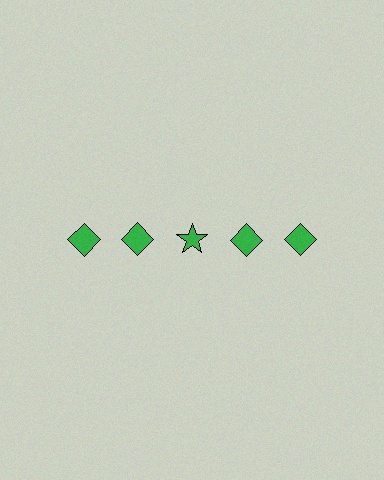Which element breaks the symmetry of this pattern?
The green star in the top row, center column breaks the symmetry. All other shapes are green diamonds.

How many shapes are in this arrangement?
There are 5 shapes arranged in a grid pattern.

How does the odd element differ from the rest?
It has a different shape: star instead of diamond.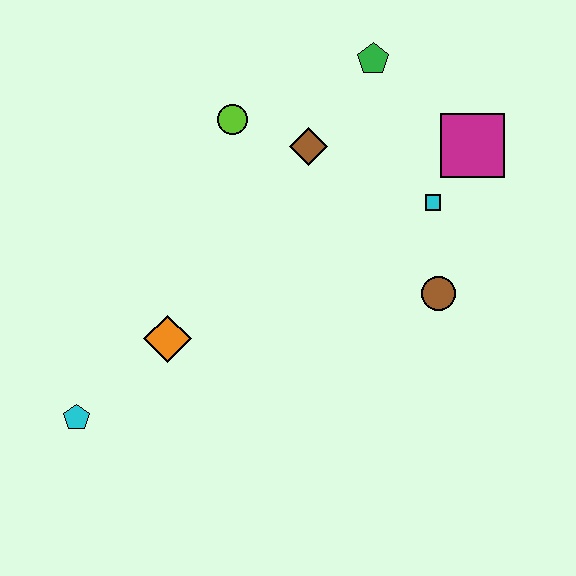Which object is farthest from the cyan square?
The cyan pentagon is farthest from the cyan square.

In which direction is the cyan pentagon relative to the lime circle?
The cyan pentagon is below the lime circle.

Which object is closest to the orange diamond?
The cyan pentagon is closest to the orange diamond.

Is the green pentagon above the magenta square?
Yes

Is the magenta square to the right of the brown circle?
Yes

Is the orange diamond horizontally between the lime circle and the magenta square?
No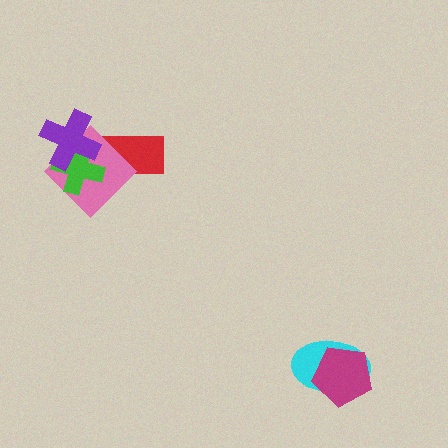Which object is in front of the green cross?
The purple cross is in front of the green cross.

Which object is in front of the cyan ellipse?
The magenta pentagon is in front of the cyan ellipse.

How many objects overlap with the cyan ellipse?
1 object overlaps with the cyan ellipse.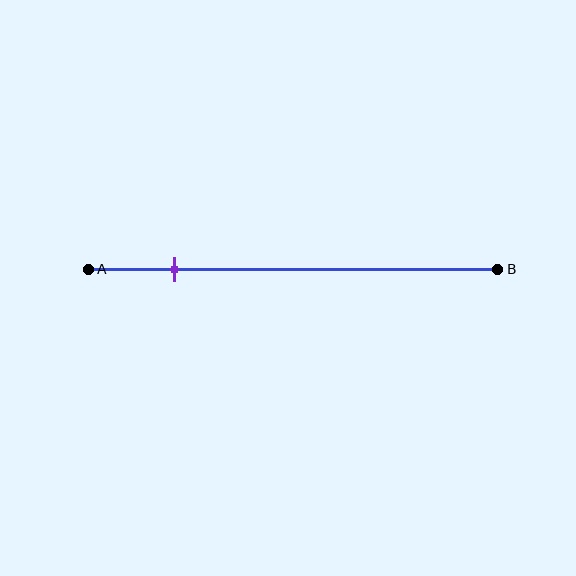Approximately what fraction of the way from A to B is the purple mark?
The purple mark is approximately 20% of the way from A to B.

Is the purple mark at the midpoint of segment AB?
No, the mark is at about 20% from A, not at the 50% midpoint.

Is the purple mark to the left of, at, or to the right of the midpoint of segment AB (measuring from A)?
The purple mark is to the left of the midpoint of segment AB.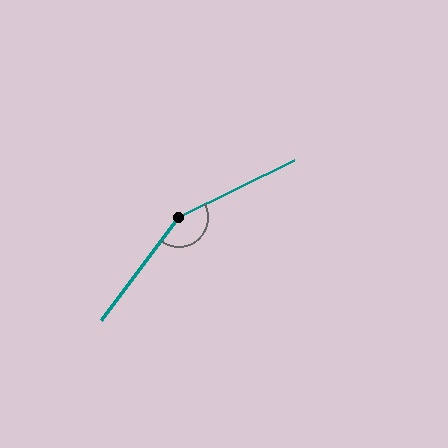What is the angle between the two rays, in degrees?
Approximately 153 degrees.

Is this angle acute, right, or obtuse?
It is obtuse.